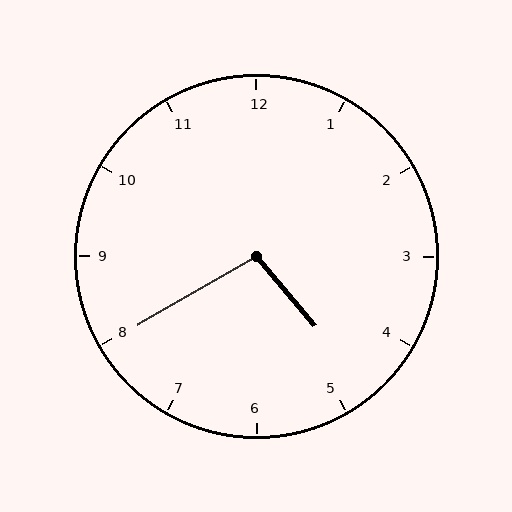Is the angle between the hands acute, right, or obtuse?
It is obtuse.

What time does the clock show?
4:40.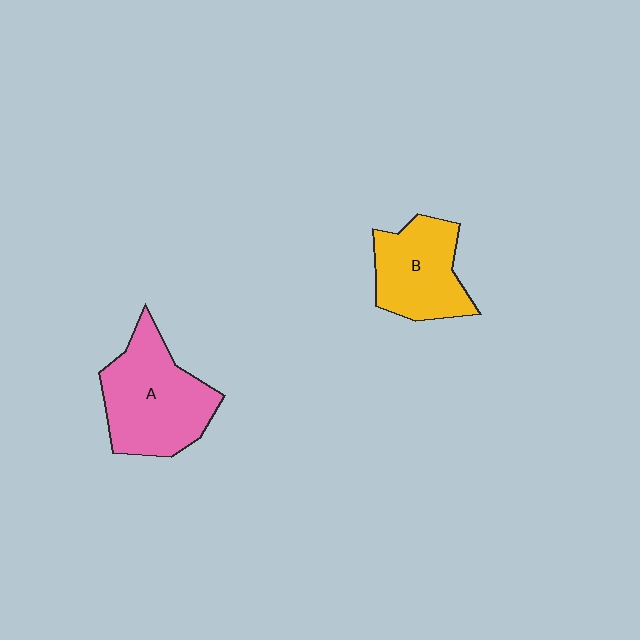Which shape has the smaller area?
Shape B (yellow).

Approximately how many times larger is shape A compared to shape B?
Approximately 1.3 times.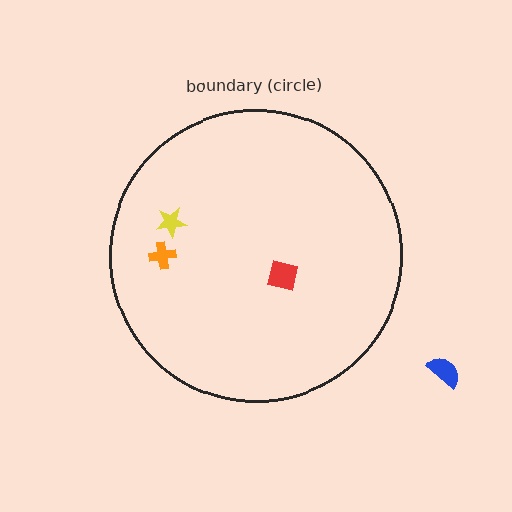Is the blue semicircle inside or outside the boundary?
Outside.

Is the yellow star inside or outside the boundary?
Inside.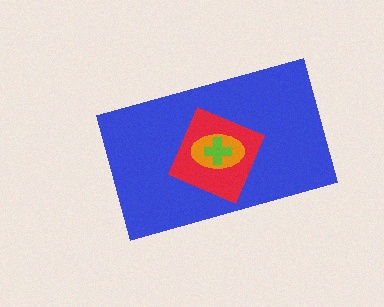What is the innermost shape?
The lime cross.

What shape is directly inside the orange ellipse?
The lime cross.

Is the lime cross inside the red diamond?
Yes.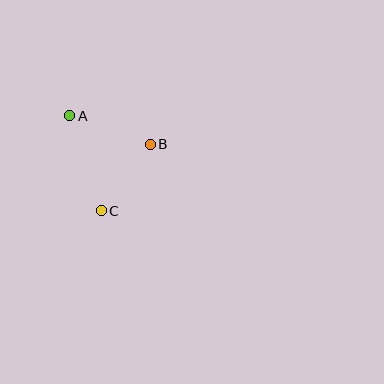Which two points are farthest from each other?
Points A and C are farthest from each other.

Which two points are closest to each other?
Points B and C are closest to each other.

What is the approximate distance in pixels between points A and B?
The distance between A and B is approximately 85 pixels.